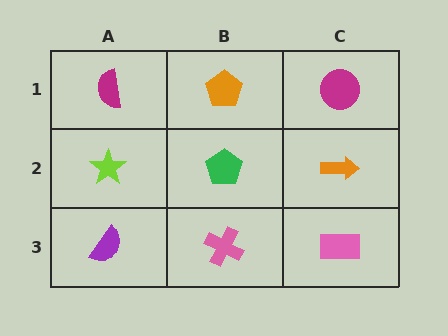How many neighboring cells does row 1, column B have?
3.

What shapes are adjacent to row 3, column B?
A green pentagon (row 2, column B), a purple semicircle (row 3, column A), a pink rectangle (row 3, column C).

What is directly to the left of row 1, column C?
An orange pentagon.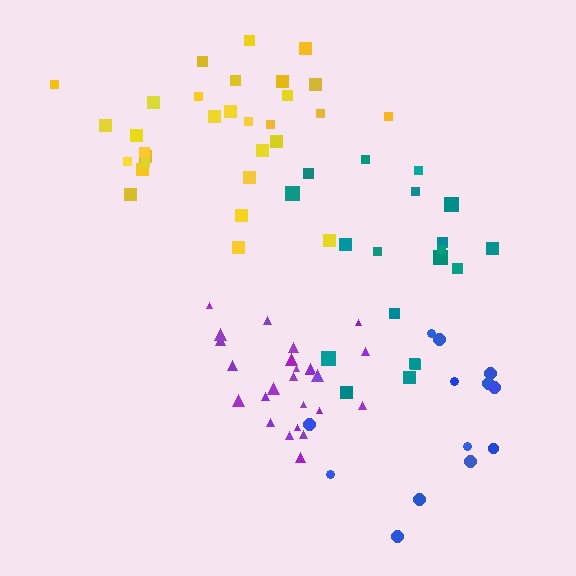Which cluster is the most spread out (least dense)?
Blue.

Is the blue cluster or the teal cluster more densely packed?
Teal.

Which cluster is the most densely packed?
Purple.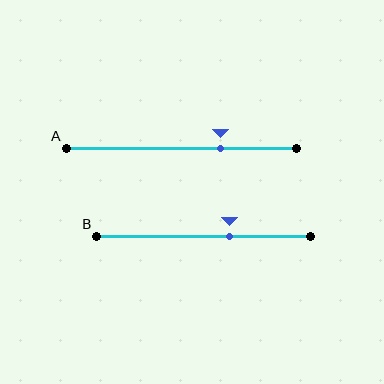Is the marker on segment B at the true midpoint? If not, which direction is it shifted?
No, the marker on segment B is shifted to the right by about 12% of the segment length.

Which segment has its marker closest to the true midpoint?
Segment B has its marker closest to the true midpoint.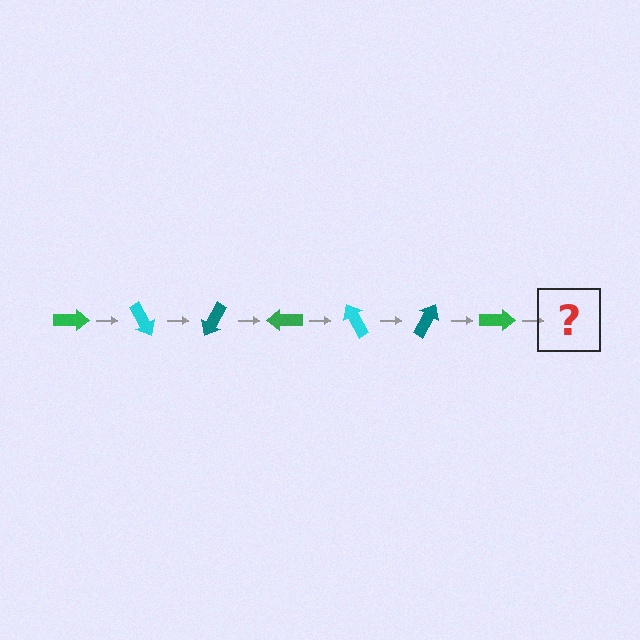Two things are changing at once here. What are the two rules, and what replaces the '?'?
The two rules are that it rotates 60 degrees each step and the color cycles through green, cyan, and teal. The '?' should be a cyan arrow, rotated 420 degrees from the start.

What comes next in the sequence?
The next element should be a cyan arrow, rotated 420 degrees from the start.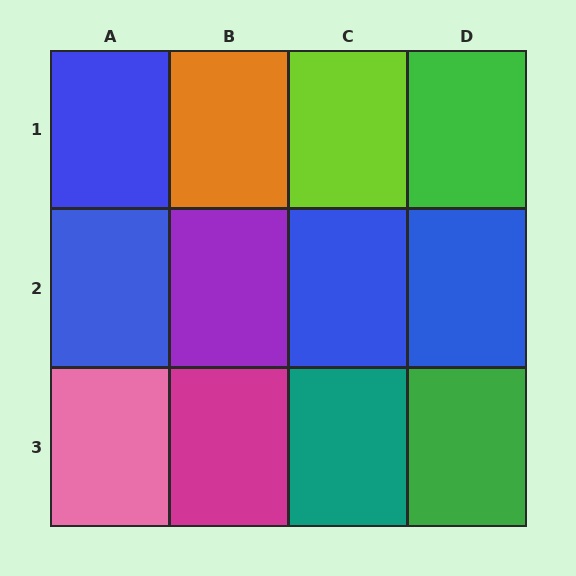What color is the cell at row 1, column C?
Lime.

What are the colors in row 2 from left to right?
Blue, purple, blue, blue.